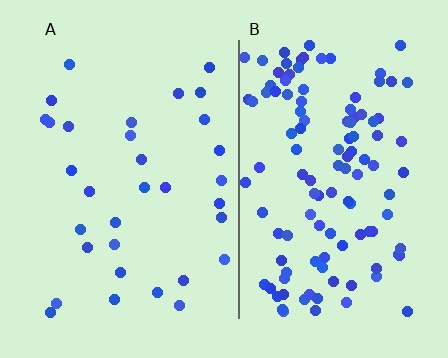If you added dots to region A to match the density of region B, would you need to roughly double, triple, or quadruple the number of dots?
Approximately quadruple.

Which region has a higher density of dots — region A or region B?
B (the right).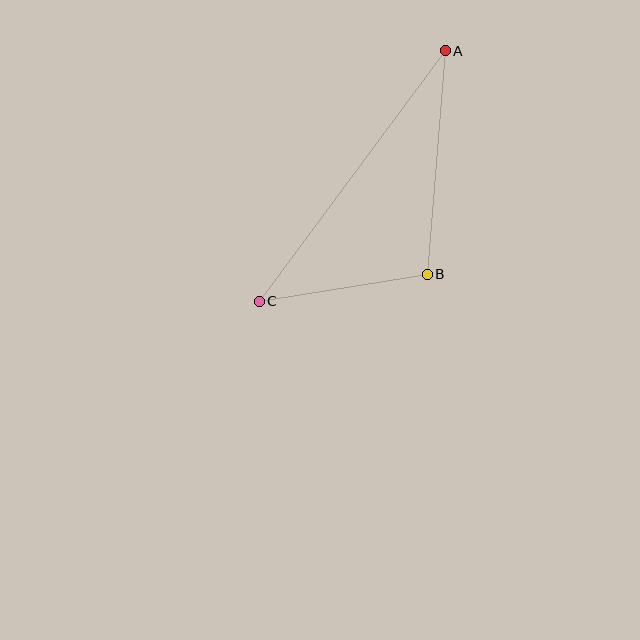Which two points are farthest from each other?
Points A and C are farthest from each other.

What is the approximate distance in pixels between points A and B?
The distance between A and B is approximately 224 pixels.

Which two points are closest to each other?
Points B and C are closest to each other.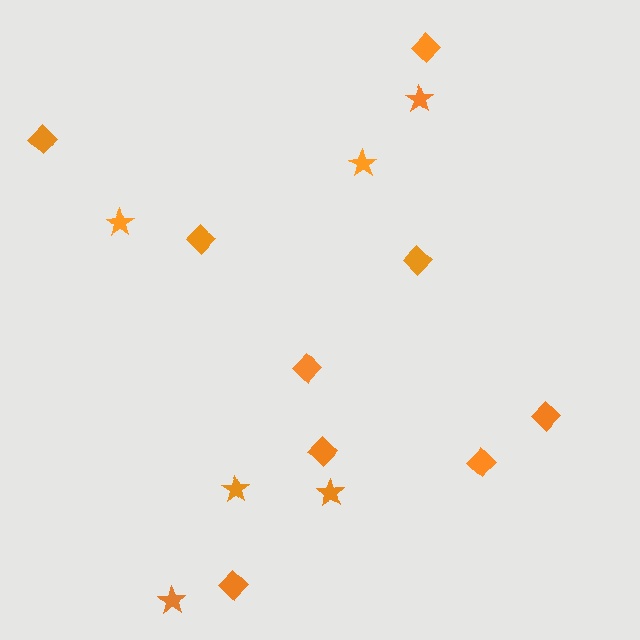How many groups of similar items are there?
There are 2 groups: one group of stars (6) and one group of diamonds (9).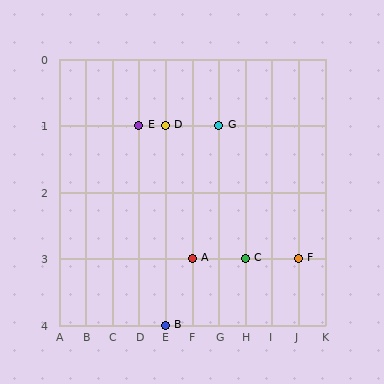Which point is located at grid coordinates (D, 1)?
Point E is at (D, 1).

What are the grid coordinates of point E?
Point E is at grid coordinates (D, 1).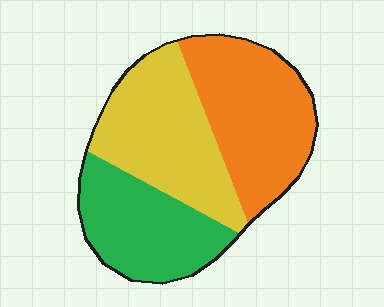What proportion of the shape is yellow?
Yellow takes up about one third (1/3) of the shape.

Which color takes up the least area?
Green, at roughly 30%.